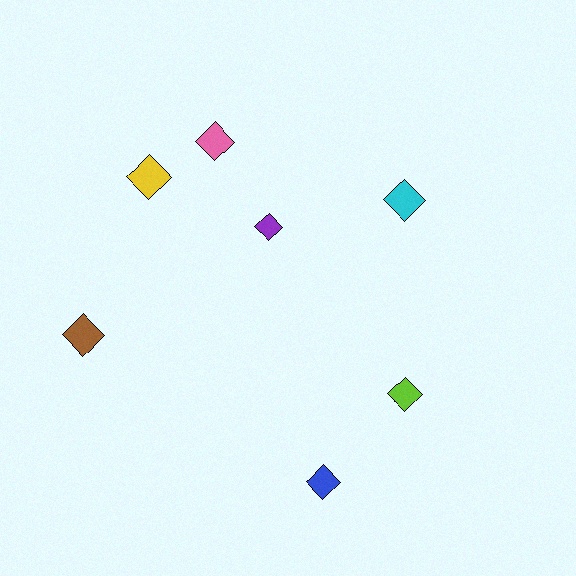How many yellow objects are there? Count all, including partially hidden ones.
There is 1 yellow object.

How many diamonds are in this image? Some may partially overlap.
There are 7 diamonds.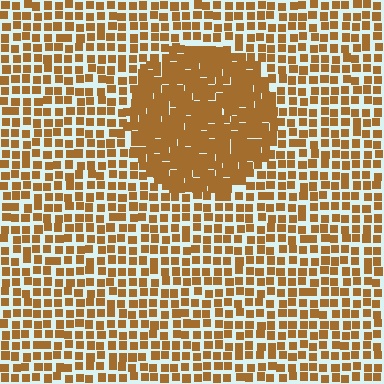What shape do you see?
I see a circle.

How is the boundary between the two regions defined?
The boundary is defined by a change in element density (approximately 1.9x ratio). All elements are the same color, size, and shape.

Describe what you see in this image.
The image contains small brown elements arranged at two different densities. A circle-shaped region is visible where the elements are more densely packed than the surrounding area.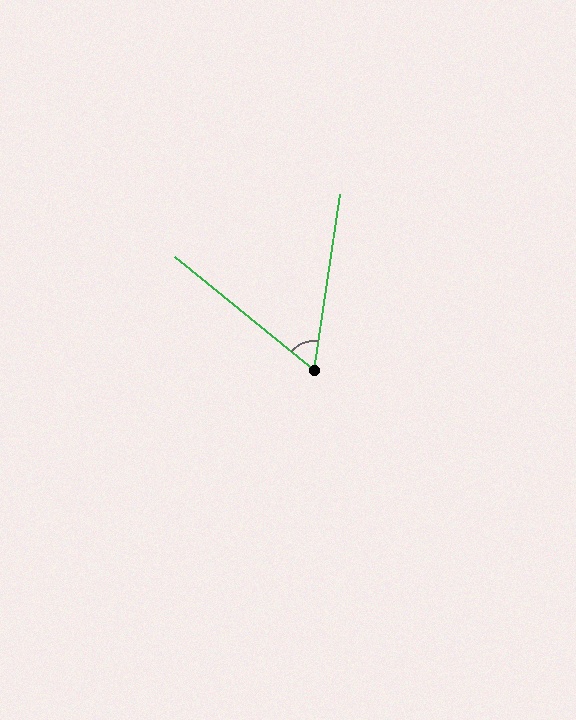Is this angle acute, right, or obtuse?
It is acute.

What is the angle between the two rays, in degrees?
Approximately 59 degrees.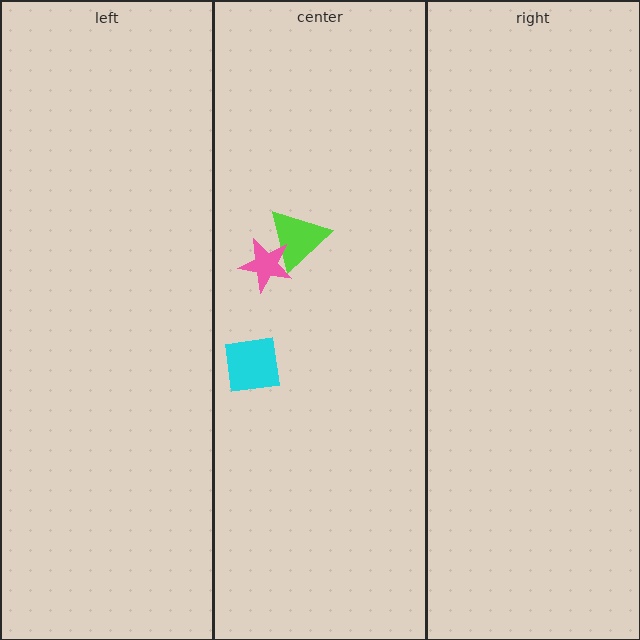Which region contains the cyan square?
The center region.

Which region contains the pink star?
The center region.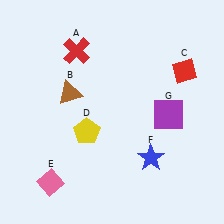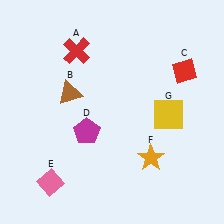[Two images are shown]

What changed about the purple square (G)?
In Image 1, G is purple. In Image 2, it changed to yellow.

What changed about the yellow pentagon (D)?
In Image 1, D is yellow. In Image 2, it changed to magenta.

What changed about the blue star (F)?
In Image 1, F is blue. In Image 2, it changed to orange.